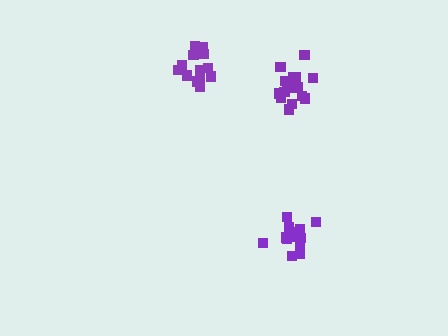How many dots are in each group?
Group 1: 13 dots, Group 2: 18 dots, Group 3: 14 dots (45 total).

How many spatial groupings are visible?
There are 3 spatial groupings.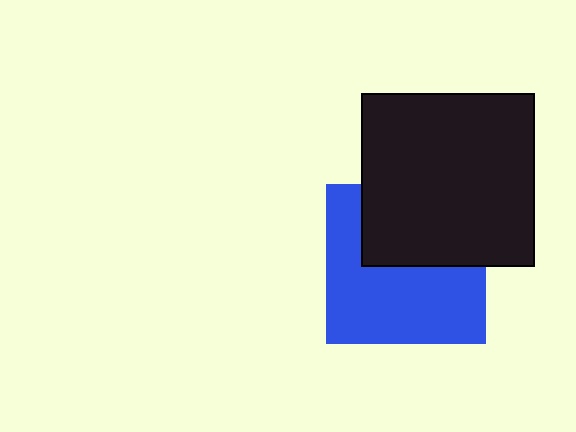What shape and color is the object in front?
The object in front is a black square.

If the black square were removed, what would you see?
You would see the complete blue square.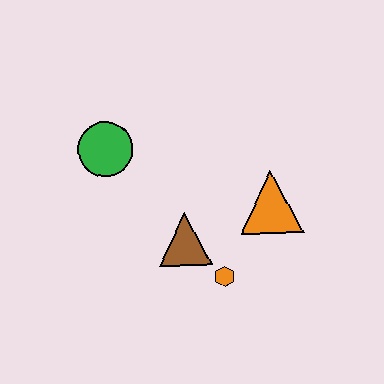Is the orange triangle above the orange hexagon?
Yes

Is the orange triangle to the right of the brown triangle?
Yes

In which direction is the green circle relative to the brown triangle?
The green circle is above the brown triangle.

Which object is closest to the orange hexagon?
The brown triangle is closest to the orange hexagon.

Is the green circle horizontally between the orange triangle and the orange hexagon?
No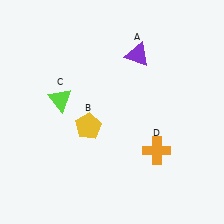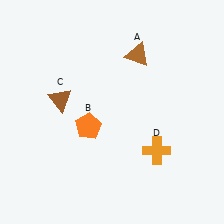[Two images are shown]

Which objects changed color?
A changed from purple to brown. B changed from yellow to orange. C changed from lime to brown.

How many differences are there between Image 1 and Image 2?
There are 3 differences between the two images.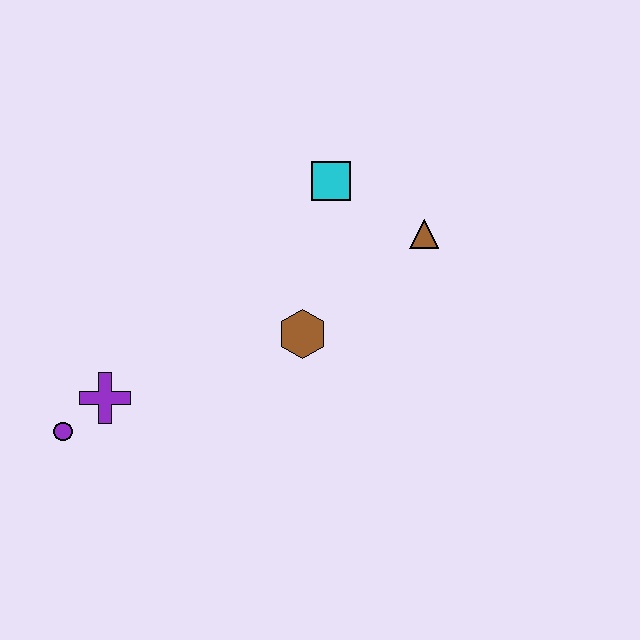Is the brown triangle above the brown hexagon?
Yes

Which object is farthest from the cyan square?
The purple circle is farthest from the cyan square.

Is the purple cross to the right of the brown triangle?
No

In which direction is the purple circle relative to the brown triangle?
The purple circle is to the left of the brown triangle.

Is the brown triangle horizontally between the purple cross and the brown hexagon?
No